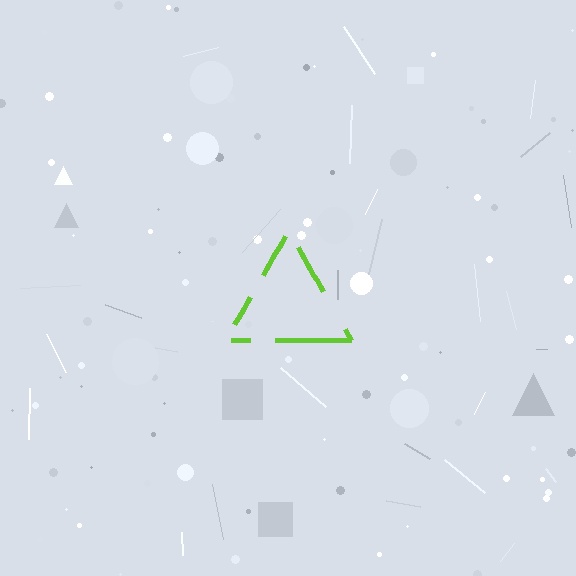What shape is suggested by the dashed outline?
The dashed outline suggests a triangle.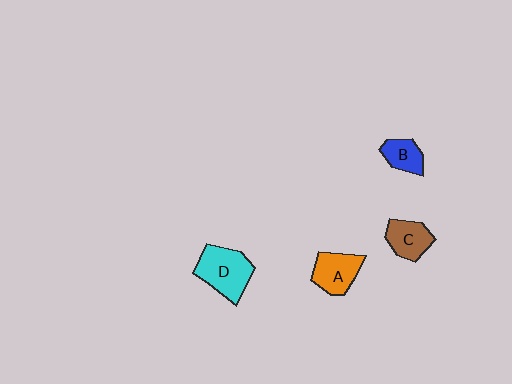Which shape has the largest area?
Shape D (cyan).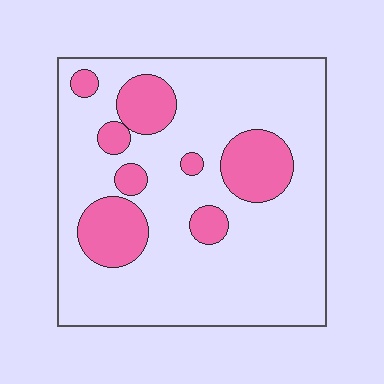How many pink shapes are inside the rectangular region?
8.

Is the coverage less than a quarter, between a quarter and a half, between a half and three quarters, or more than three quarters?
Less than a quarter.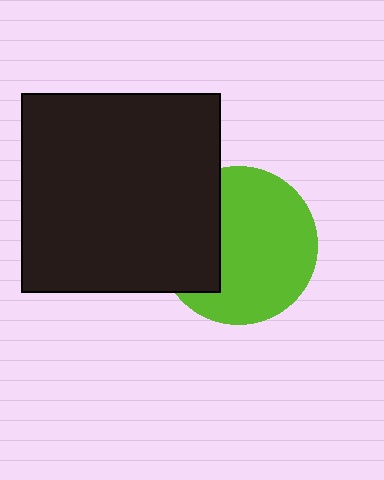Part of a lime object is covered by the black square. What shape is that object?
It is a circle.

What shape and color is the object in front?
The object in front is a black square.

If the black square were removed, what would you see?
You would see the complete lime circle.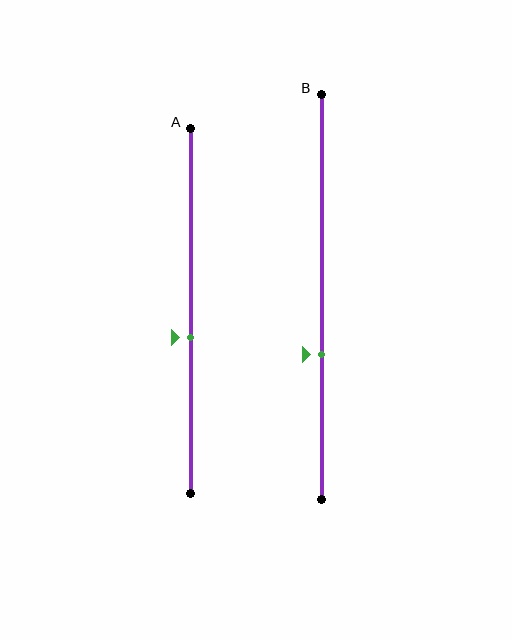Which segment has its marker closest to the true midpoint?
Segment A has its marker closest to the true midpoint.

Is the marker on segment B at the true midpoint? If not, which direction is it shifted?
No, the marker on segment B is shifted downward by about 14% of the segment length.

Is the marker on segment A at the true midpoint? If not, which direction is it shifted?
No, the marker on segment A is shifted downward by about 7% of the segment length.